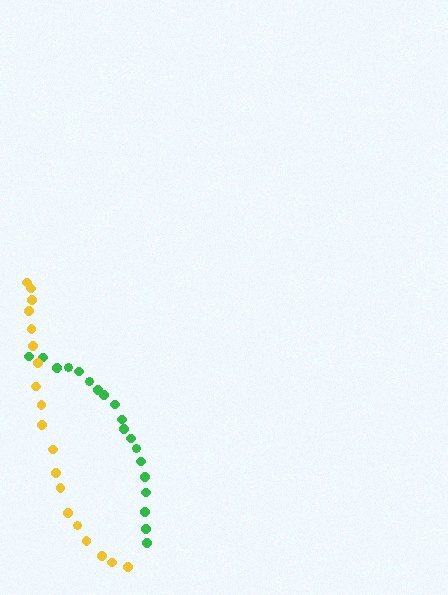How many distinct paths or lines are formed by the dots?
There are 2 distinct paths.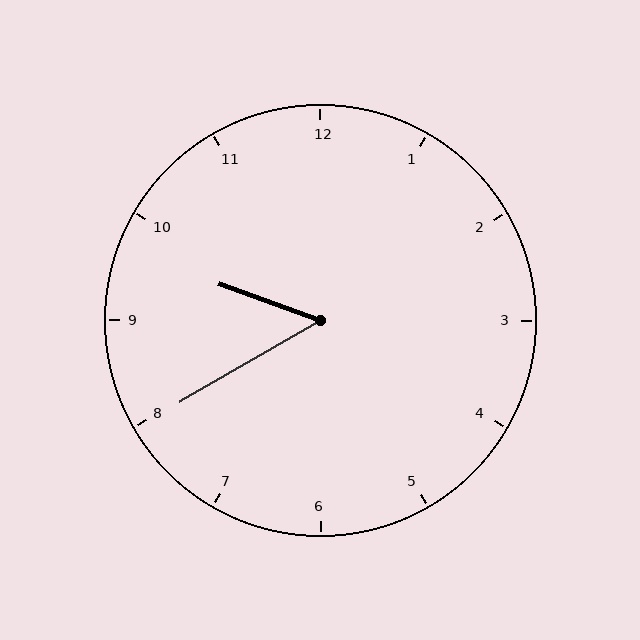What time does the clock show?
9:40.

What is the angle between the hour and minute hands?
Approximately 50 degrees.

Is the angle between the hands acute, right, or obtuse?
It is acute.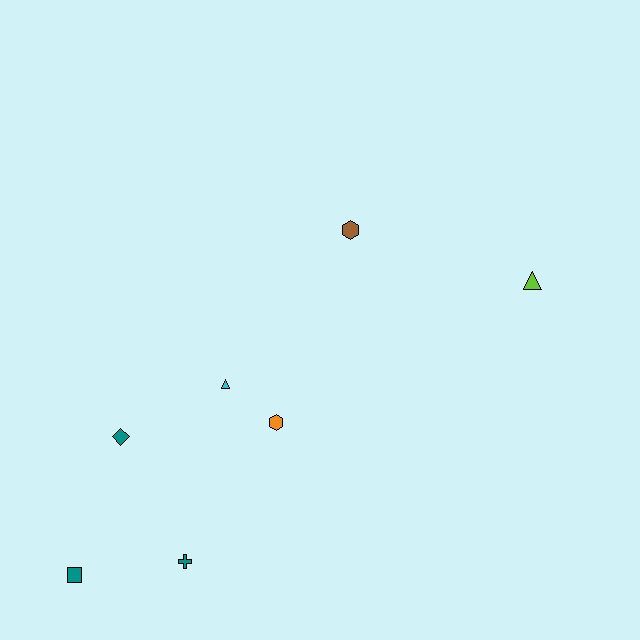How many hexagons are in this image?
There are 2 hexagons.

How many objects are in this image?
There are 7 objects.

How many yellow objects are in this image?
There are no yellow objects.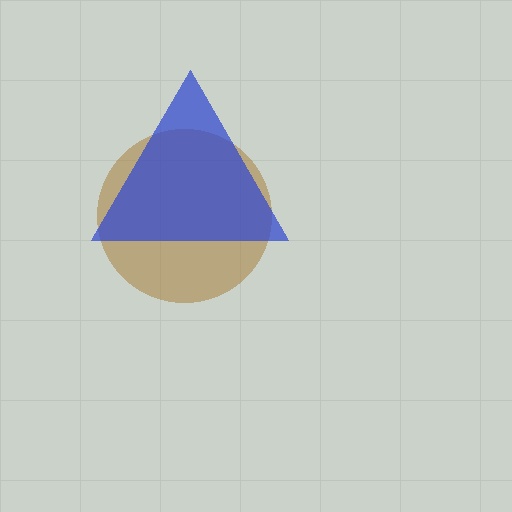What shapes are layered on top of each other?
The layered shapes are: a brown circle, a blue triangle.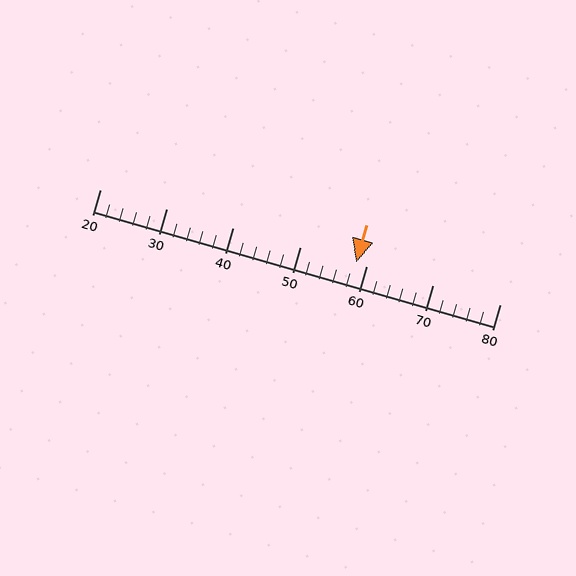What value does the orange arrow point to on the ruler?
The orange arrow points to approximately 58.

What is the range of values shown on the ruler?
The ruler shows values from 20 to 80.